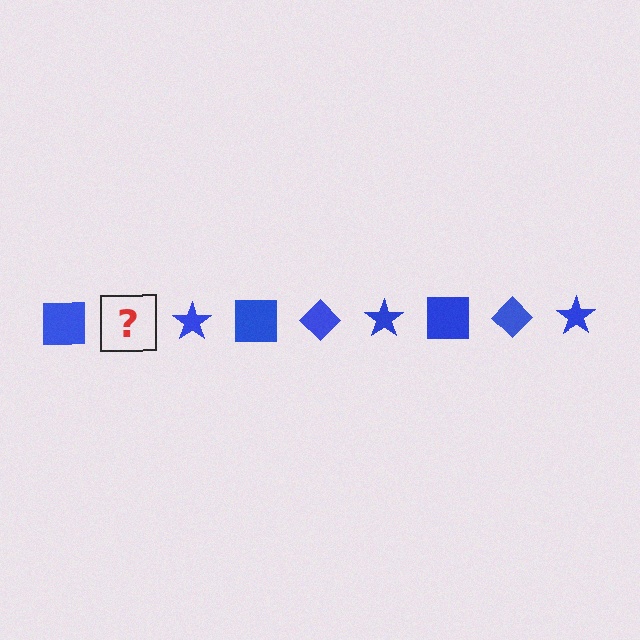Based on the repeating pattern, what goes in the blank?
The blank should be a blue diamond.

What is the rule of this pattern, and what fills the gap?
The rule is that the pattern cycles through square, diamond, star shapes in blue. The gap should be filled with a blue diamond.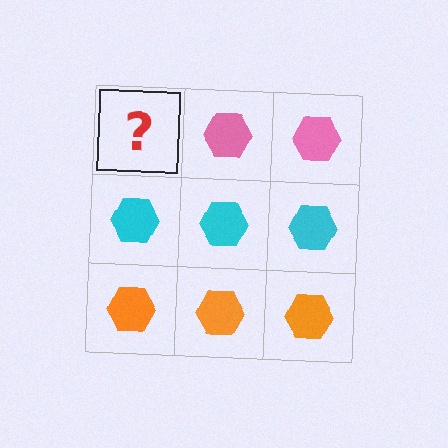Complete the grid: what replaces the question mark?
The question mark should be replaced with a pink hexagon.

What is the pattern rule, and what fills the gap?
The rule is that each row has a consistent color. The gap should be filled with a pink hexagon.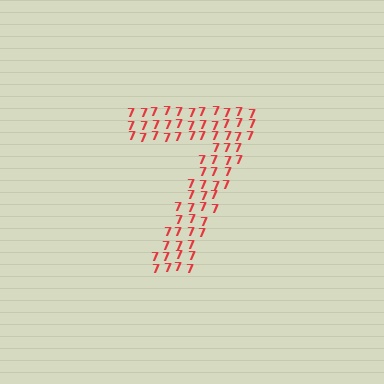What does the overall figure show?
The overall figure shows the digit 7.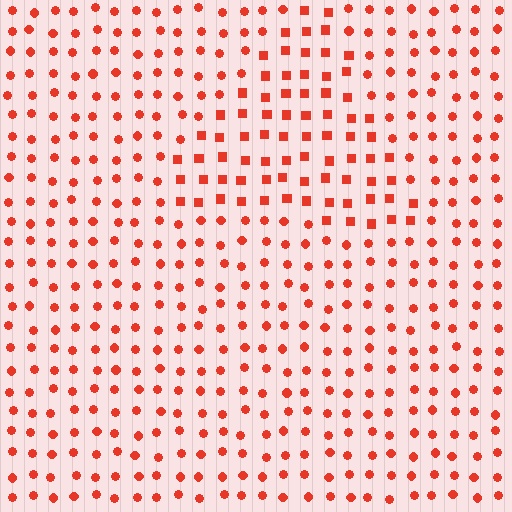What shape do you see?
I see a triangle.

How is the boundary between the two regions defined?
The boundary is defined by a change in element shape: squares inside vs. circles outside. All elements share the same color and spacing.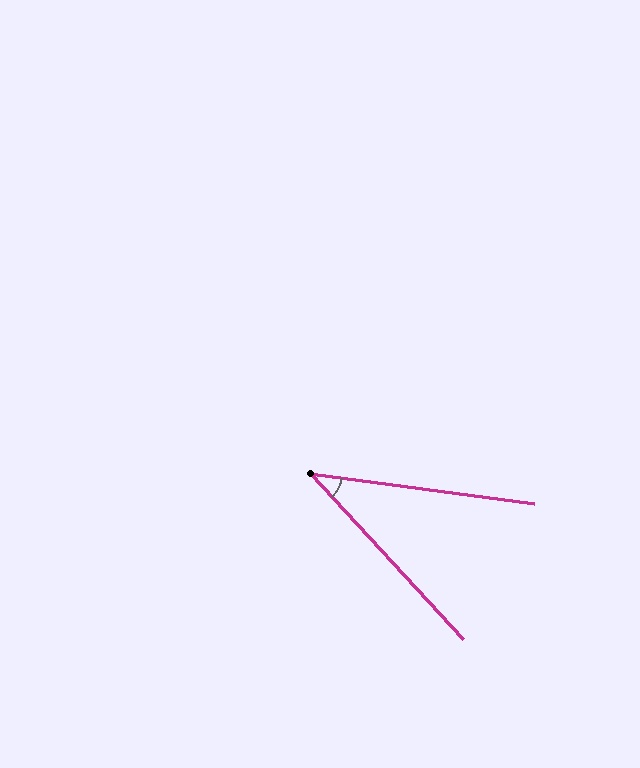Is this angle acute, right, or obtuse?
It is acute.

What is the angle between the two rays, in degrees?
Approximately 40 degrees.